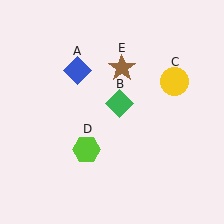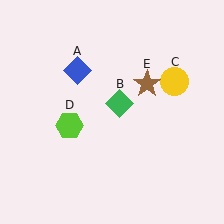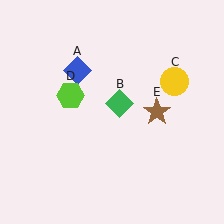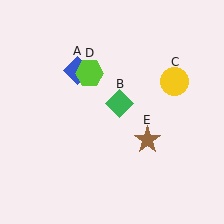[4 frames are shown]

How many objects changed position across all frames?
2 objects changed position: lime hexagon (object D), brown star (object E).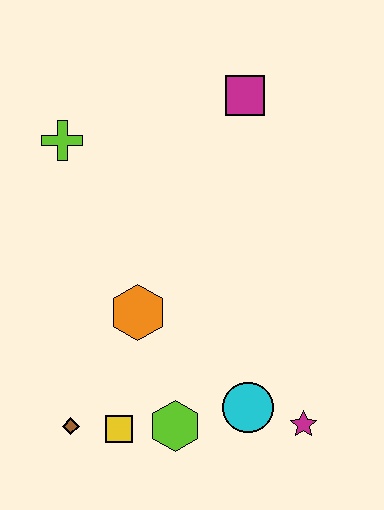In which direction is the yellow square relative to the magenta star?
The yellow square is to the left of the magenta star.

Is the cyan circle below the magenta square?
Yes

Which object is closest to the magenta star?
The cyan circle is closest to the magenta star.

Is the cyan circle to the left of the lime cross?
No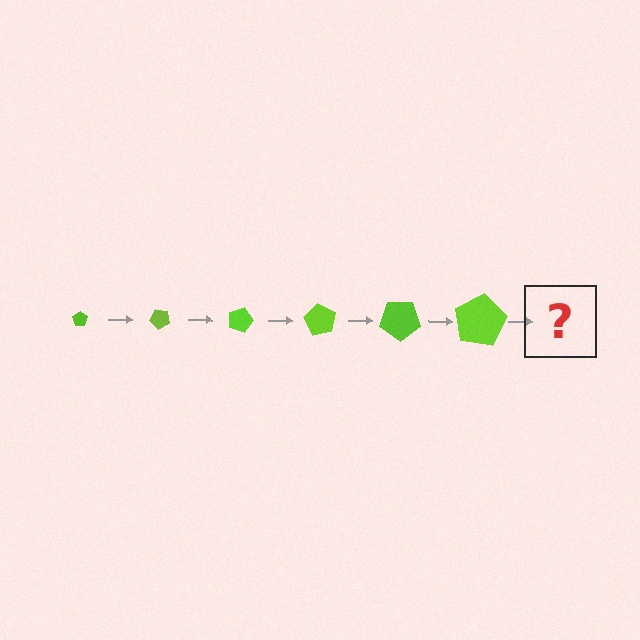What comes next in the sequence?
The next element should be a pentagon, larger than the previous one and rotated 270 degrees from the start.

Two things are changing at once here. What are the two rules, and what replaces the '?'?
The two rules are that the pentagon grows larger each step and it rotates 45 degrees each step. The '?' should be a pentagon, larger than the previous one and rotated 270 degrees from the start.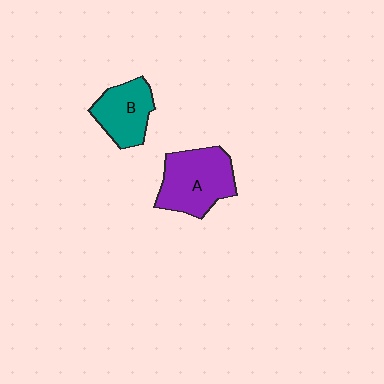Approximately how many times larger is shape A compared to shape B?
Approximately 1.4 times.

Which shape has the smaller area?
Shape B (teal).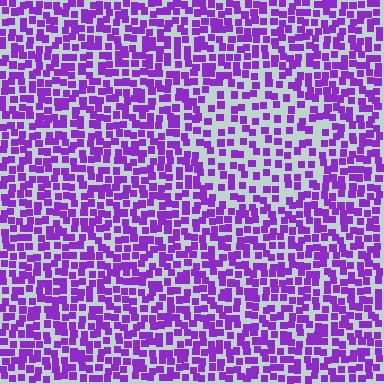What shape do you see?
I see a circle.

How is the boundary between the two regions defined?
The boundary is defined by a change in element density (approximately 1.7x ratio). All elements are the same color, size, and shape.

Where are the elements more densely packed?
The elements are more densely packed outside the circle boundary.